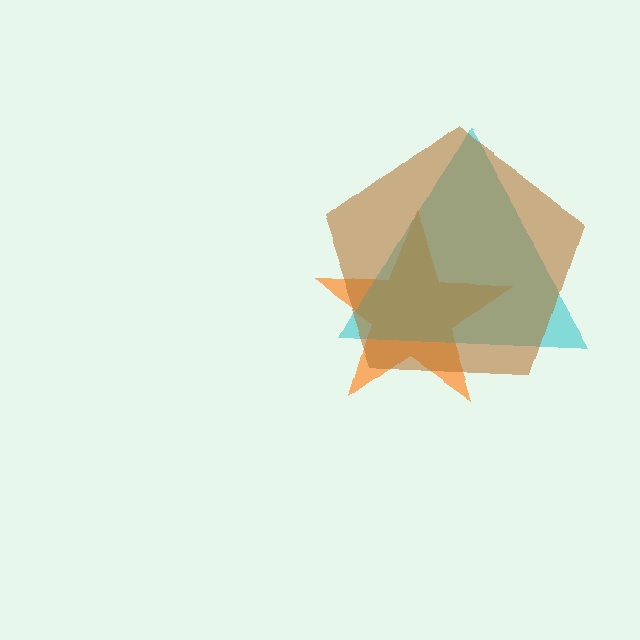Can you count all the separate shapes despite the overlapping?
Yes, there are 3 separate shapes.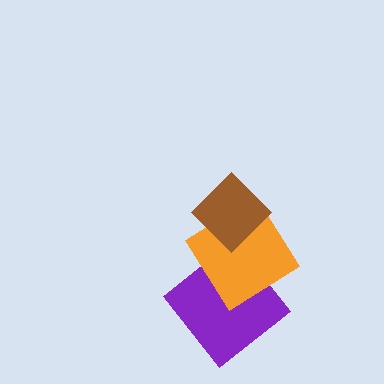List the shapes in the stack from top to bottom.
From top to bottom: the brown diamond, the orange diamond, the purple diamond.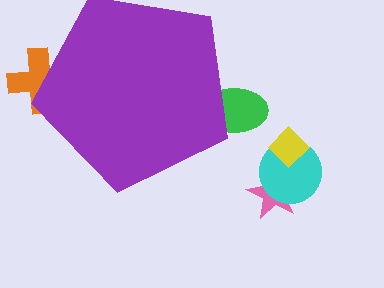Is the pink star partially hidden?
No, the pink star is fully visible.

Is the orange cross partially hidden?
Yes, the orange cross is partially hidden behind the purple pentagon.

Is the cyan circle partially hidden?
No, the cyan circle is fully visible.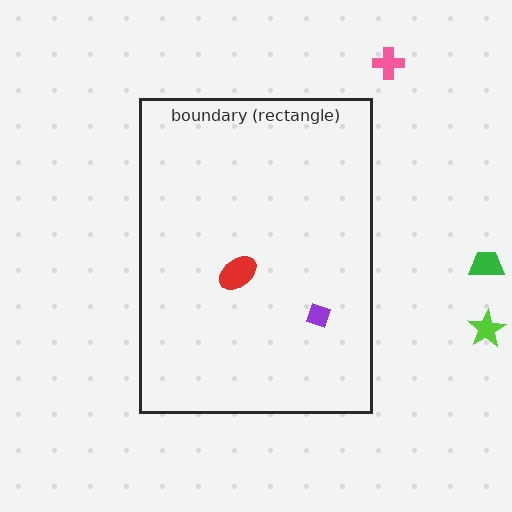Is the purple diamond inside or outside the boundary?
Inside.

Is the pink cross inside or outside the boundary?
Outside.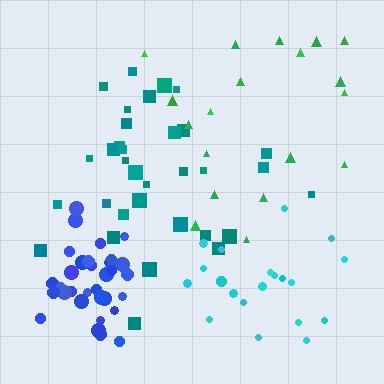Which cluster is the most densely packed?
Blue.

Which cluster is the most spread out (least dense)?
Green.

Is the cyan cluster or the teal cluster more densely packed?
Cyan.